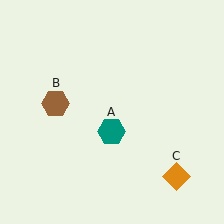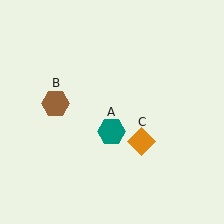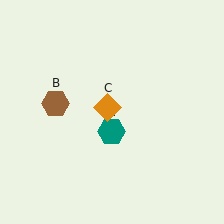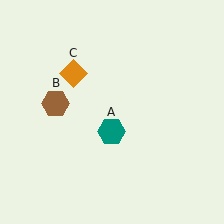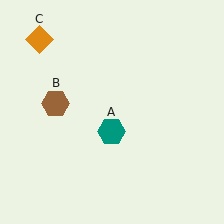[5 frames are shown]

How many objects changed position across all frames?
1 object changed position: orange diamond (object C).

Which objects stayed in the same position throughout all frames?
Teal hexagon (object A) and brown hexagon (object B) remained stationary.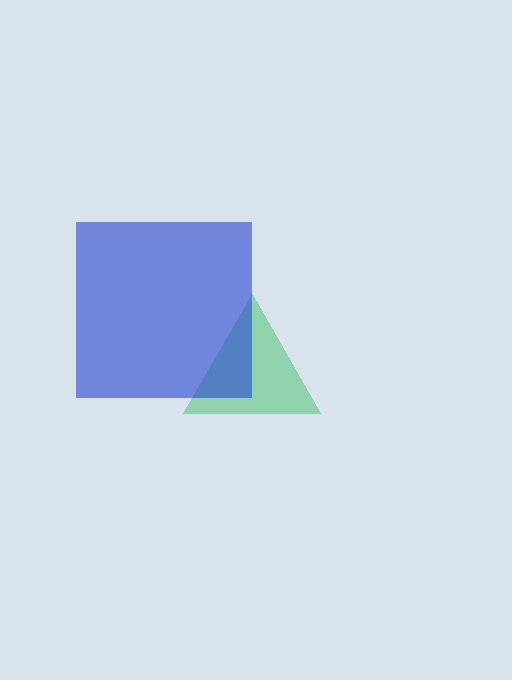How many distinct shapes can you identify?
There are 2 distinct shapes: a green triangle, a blue square.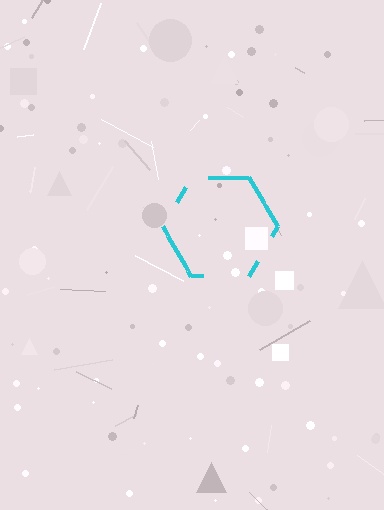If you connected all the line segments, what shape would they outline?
They would outline a hexagon.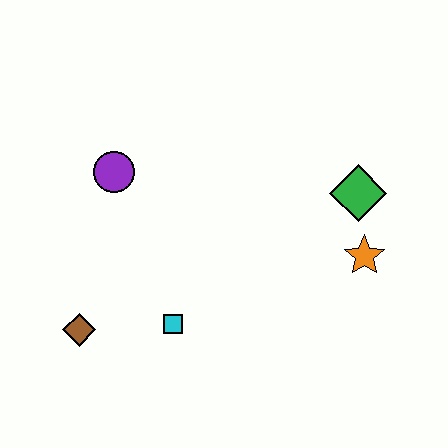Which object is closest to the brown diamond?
The cyan square is closest to the brown diamond.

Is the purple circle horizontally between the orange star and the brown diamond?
Yes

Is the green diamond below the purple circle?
Yes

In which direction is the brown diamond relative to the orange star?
The brown diamond is to the left of the orange star.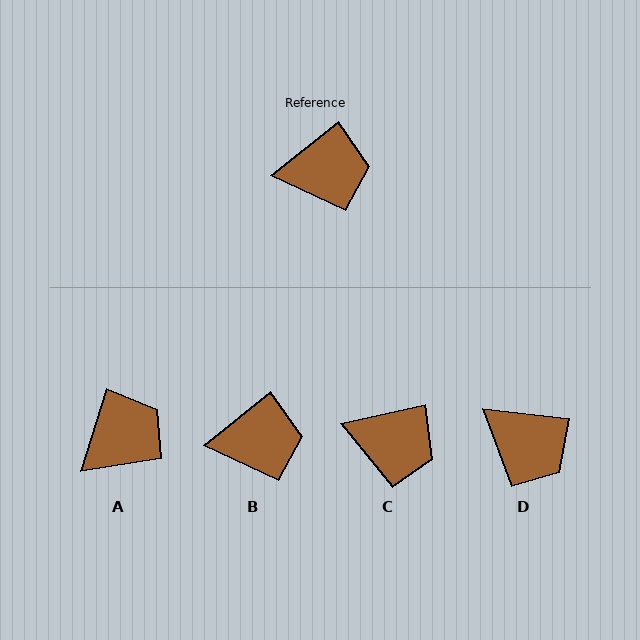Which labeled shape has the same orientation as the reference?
B.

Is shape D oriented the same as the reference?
No, it is off by about 45 degrees.